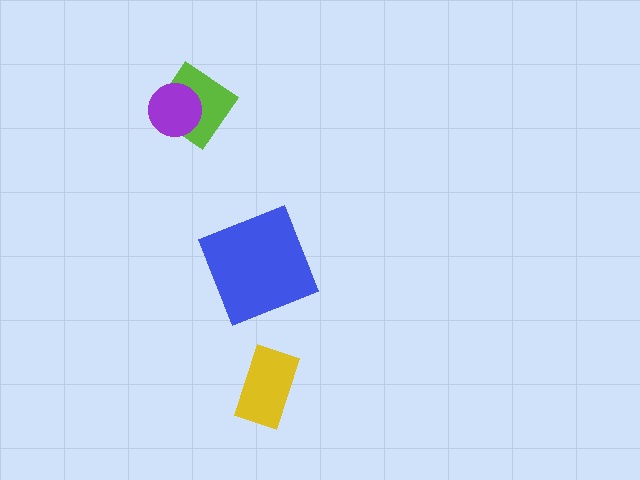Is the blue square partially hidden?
No, no other shape covers it.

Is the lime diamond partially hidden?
Yes, it is partially covered by another shape.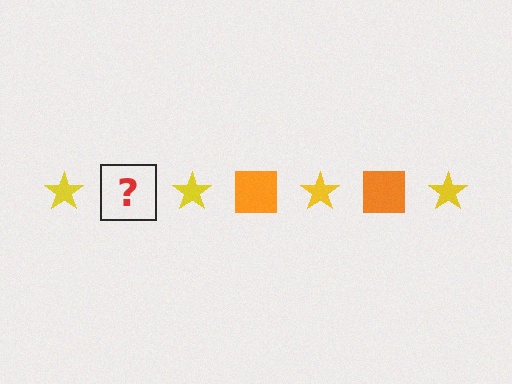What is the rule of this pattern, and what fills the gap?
The rule is that the pattern alternates between yellow star and orange square. The gap should be filled with an orange square.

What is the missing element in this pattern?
The missing element is an orange square.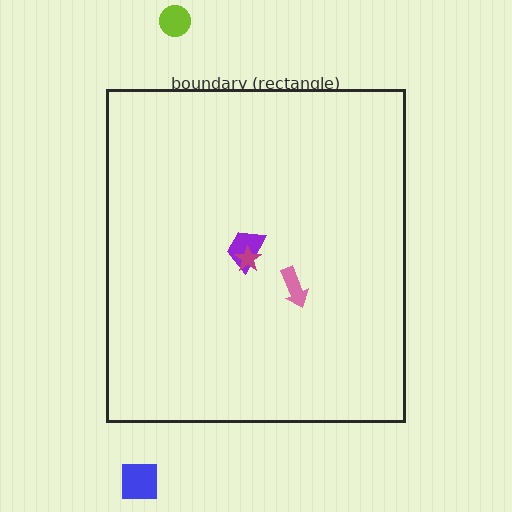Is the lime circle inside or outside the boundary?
Outside.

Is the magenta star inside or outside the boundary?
Inside.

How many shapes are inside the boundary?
3 inside, 2 outside.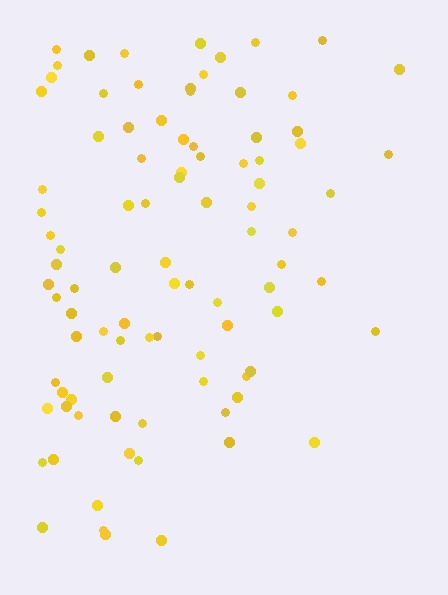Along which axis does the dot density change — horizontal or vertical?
Horizontal.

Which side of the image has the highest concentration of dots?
The left.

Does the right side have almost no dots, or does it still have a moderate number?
Still a moderate number, just noticeably fewer than the left.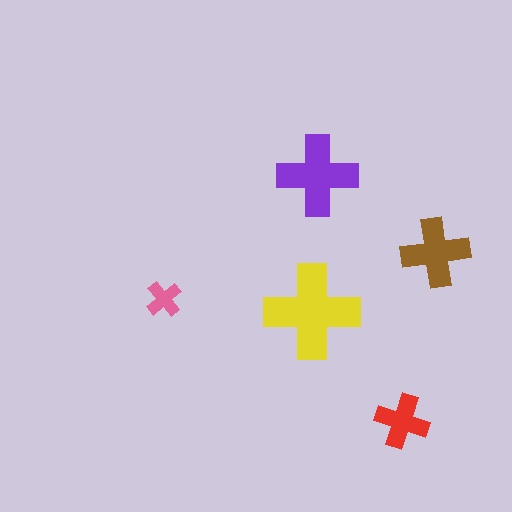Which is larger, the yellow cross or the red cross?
The yellow one.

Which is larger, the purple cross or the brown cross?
The purple one.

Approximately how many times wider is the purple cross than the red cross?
About 1.5 times wider.